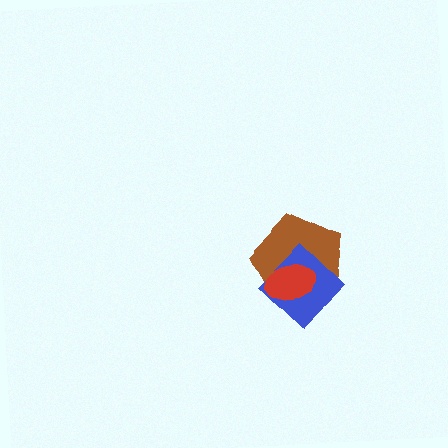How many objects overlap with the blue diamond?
2 objects overlap with the blue diamond.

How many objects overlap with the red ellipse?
2 objects overlap with the red ellipse.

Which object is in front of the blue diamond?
The red ellipse is in front of the blue diamond.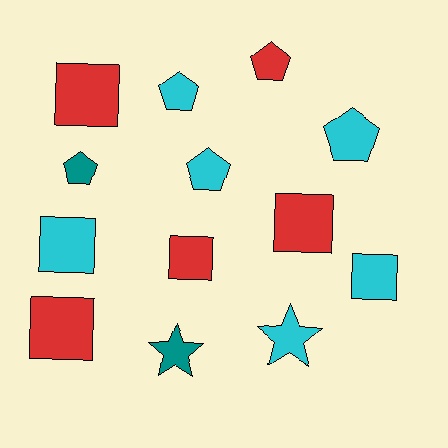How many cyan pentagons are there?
There are 3 cyan pentagons.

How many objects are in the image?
There are 13 objects.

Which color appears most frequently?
Cyan, with 6 objects.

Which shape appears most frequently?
Square, with 6 objects.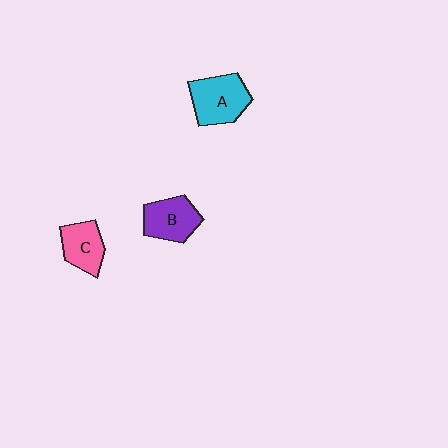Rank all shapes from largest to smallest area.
From largest to smallest: A (cyan), B (purple), C (pink).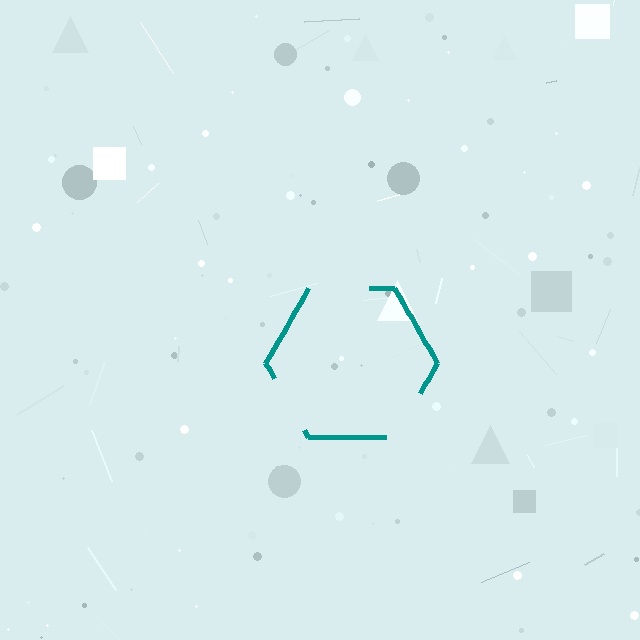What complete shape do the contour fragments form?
The contour fragments form a hexagon.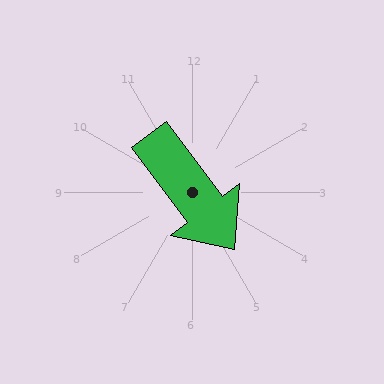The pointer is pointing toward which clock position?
Roughly 5 o'clock.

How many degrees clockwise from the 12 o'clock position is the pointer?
Approximately 143 degrees.